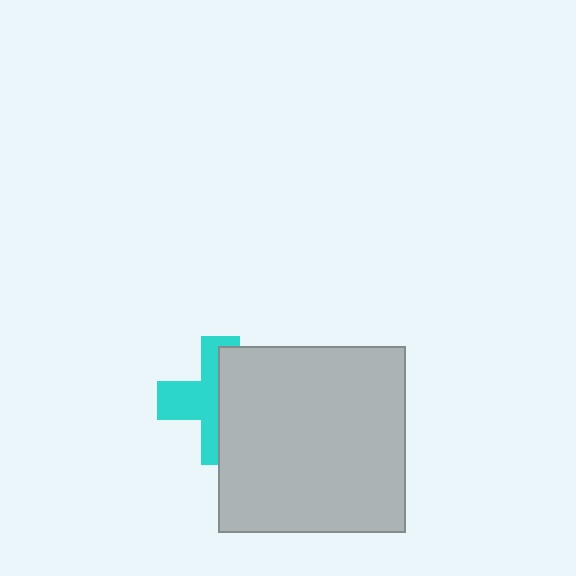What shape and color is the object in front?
The object in front is a light gray square.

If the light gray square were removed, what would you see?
You would see the complete cyan cross.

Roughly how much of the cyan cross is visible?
About half of it is visible (roughly 48%).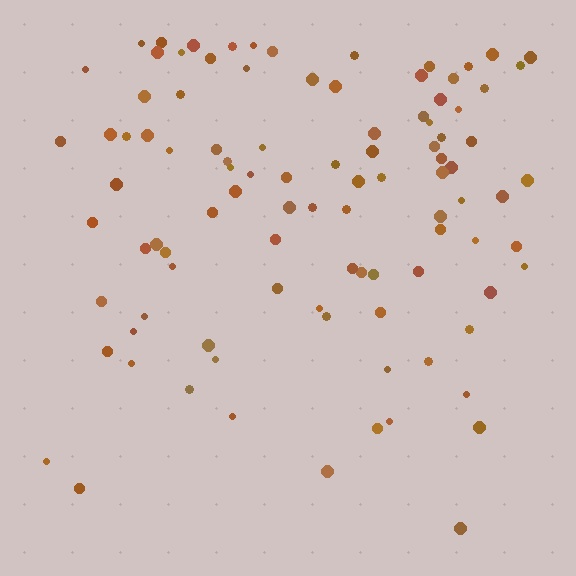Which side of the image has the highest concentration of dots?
The top.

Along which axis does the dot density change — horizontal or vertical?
Vertical.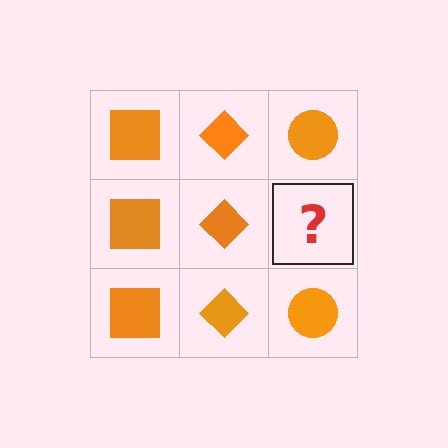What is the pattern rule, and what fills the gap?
The rule is that each column has a consistent shape. The gap should be filled with an orange circle.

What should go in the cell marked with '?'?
The missing cell should contain an orange circle.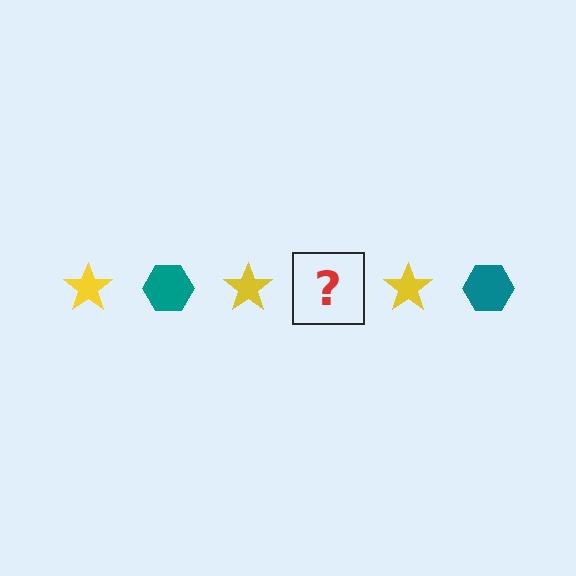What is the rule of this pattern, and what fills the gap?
The rule is that the pattern alternates between yellow star and teal hexagon. The gap should be filled with a teal hexagon.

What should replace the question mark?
The question mark should be replaced with a teal hexagon.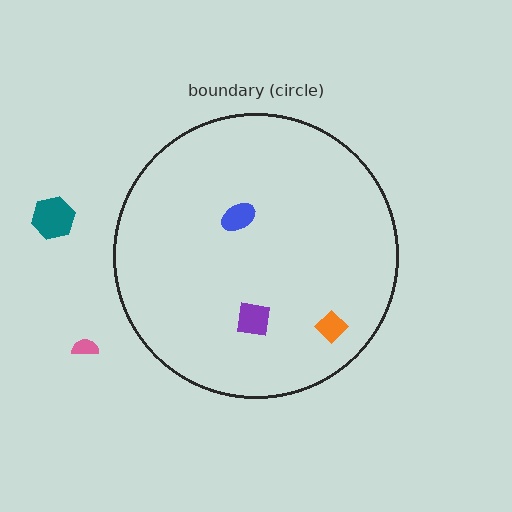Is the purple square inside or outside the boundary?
Inside.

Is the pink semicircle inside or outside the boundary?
Outside.